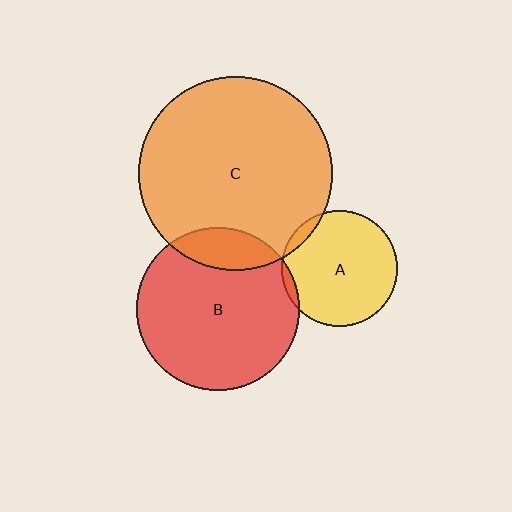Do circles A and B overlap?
Yes.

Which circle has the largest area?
Circle C (orange).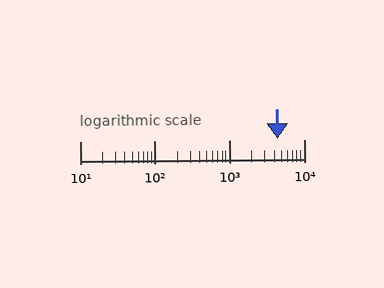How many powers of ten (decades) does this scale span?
The scale spans 3 decades, from 10 to 10000.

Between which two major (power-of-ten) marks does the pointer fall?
The pointer is between 1000 and 10000.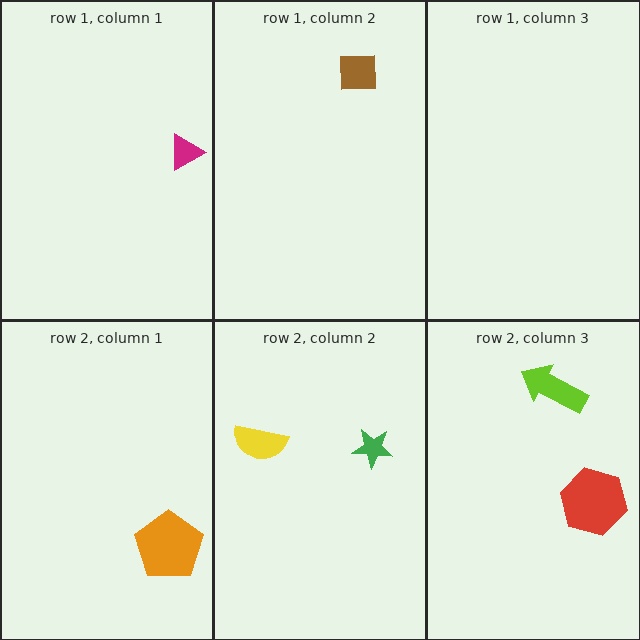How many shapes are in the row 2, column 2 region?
2.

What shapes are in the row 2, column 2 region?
The yellow semicircle, the green star.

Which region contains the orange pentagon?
The row 2, column 1 region.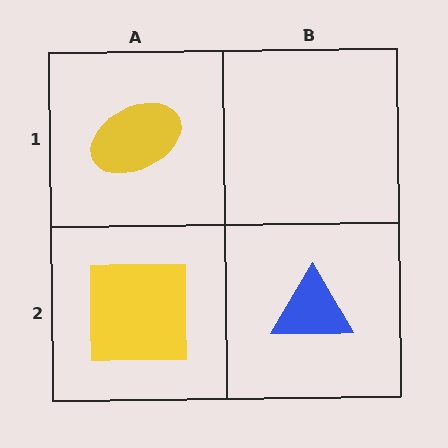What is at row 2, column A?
A yellow square.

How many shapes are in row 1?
1 shape.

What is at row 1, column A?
A yellow ellipse.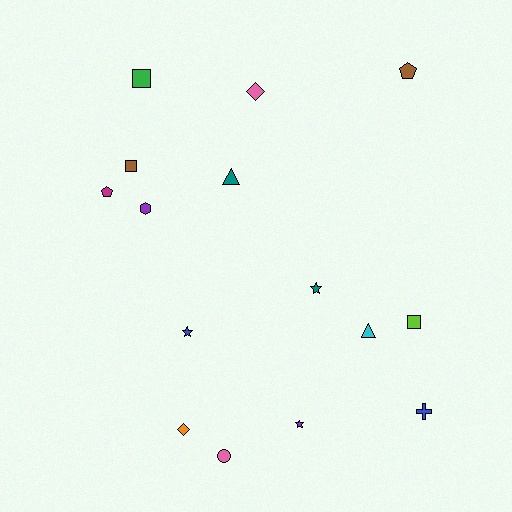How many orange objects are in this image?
There is 1 orange object.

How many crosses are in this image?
There is 1 cross.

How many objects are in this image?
There are 15 objects.